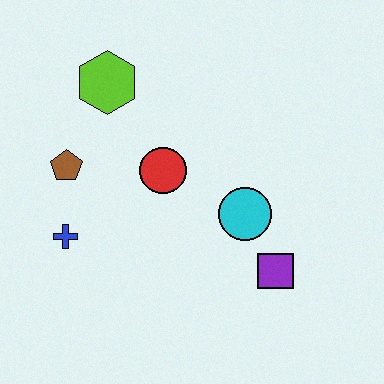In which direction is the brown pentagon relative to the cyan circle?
The brown pentagon is to the left of the cyan circle.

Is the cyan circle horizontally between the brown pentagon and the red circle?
No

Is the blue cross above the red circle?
No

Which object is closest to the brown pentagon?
The blue cross is closest to the brown pentagon.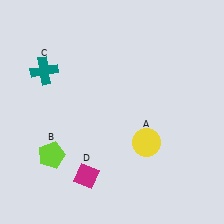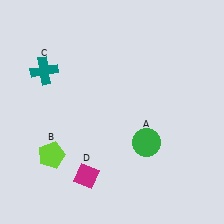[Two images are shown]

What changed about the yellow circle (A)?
In Image 1, A is yellow. In Image 2, it changed to green.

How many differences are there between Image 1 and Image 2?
There is 1 difference between the two images.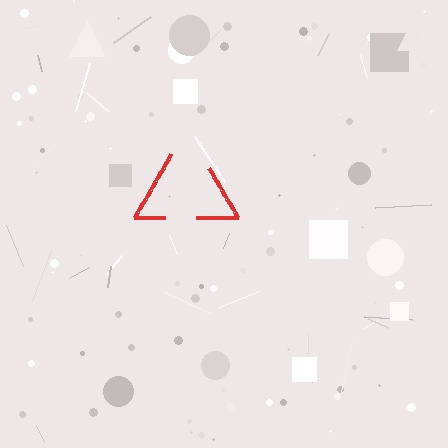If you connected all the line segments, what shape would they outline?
They would outline a triangle.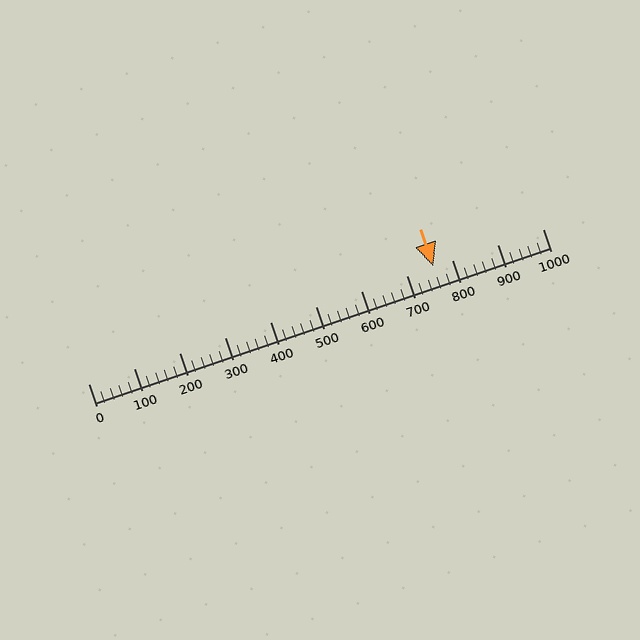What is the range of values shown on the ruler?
The ruler shows values from 0 to 1000.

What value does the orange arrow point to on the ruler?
The orange arrow points to approximately 760.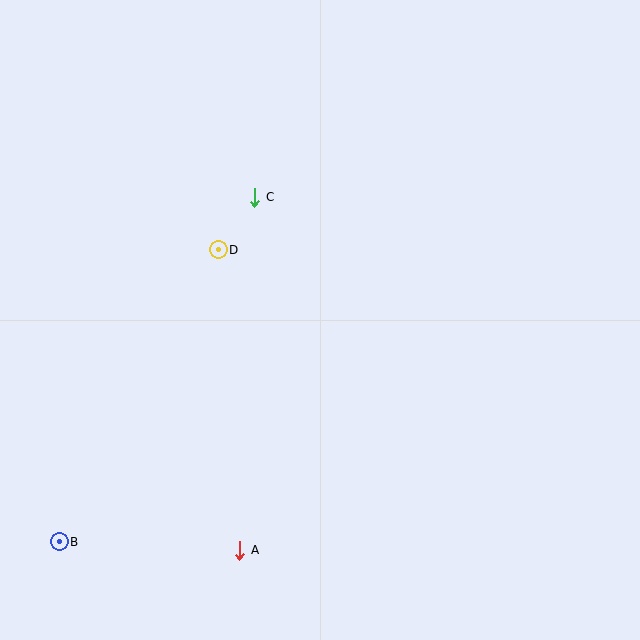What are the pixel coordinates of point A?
Point A is at (240, 550).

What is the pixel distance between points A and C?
The distance between A and C is 353 pixels.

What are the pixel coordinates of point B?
Point B is at (59, 542).